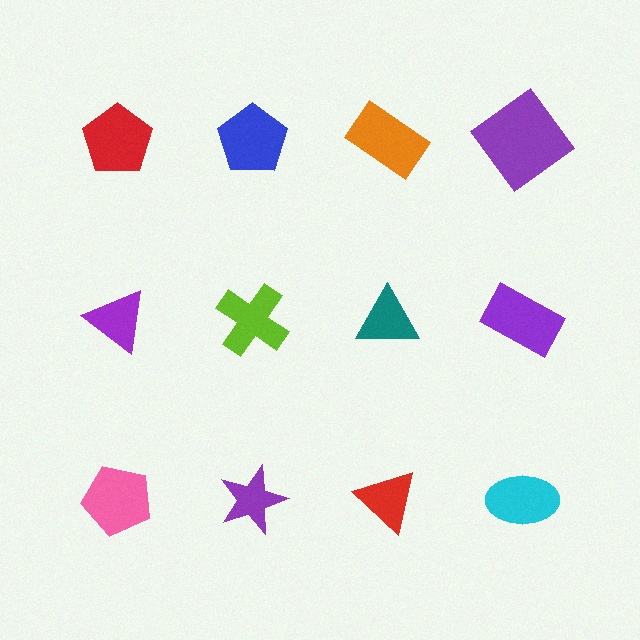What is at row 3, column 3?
A red triangle.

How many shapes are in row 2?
4 shapes.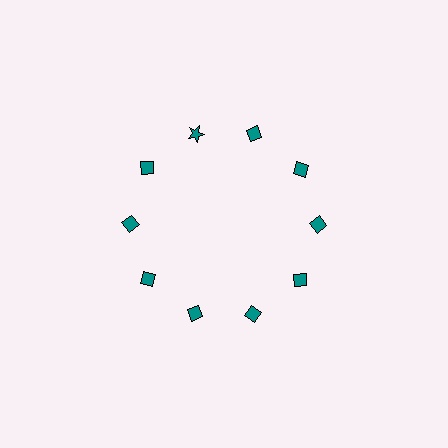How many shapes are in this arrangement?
There are 10 shapes arranged in a ring pattern.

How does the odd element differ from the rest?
It has a different shape: star instead of diamond.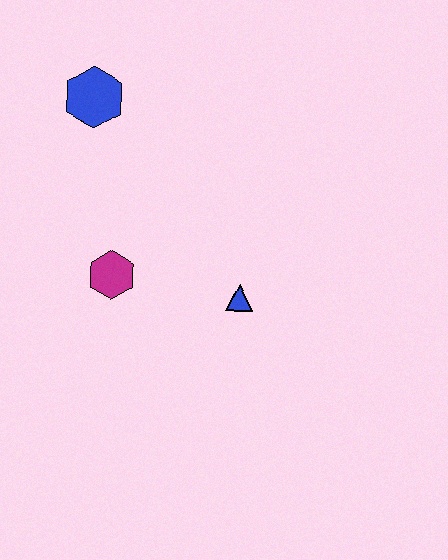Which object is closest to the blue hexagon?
The magenta hexagon is closest to the blue hexagon.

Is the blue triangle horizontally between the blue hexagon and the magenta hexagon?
No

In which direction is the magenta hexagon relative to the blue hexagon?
The magenta hexagon is below the blue hexagon.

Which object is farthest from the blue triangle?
The blue hexagon is farthest from the blue triangle.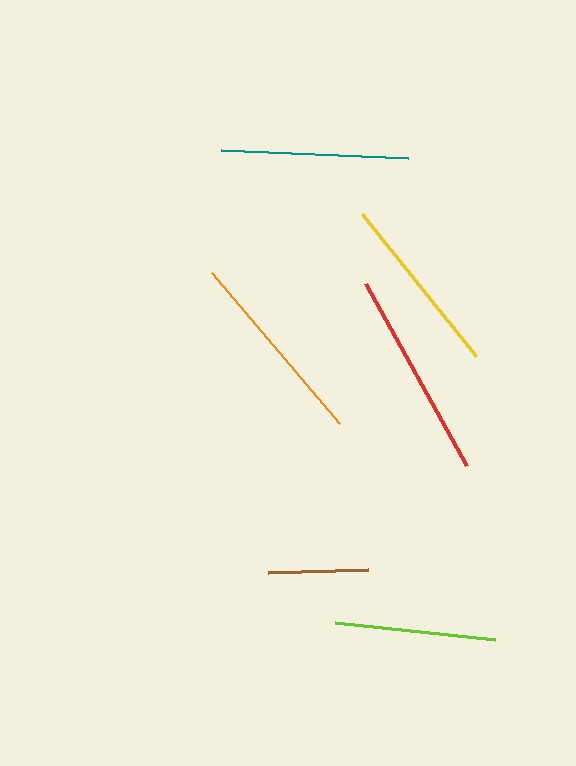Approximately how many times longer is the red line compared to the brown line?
The red line is approximately 2.1 times the length of the brown line.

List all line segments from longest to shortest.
From longest to shortest: red, orange, teal, yellow, lime, brown.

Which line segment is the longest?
The red line is the longest at approximately 208 pixels.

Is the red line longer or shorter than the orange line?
The red line is longer than the orange line.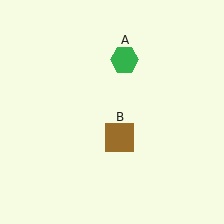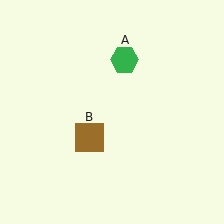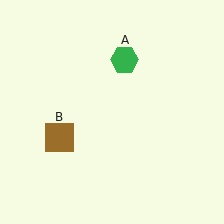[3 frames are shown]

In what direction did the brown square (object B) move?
The brown square (object B) moved left.